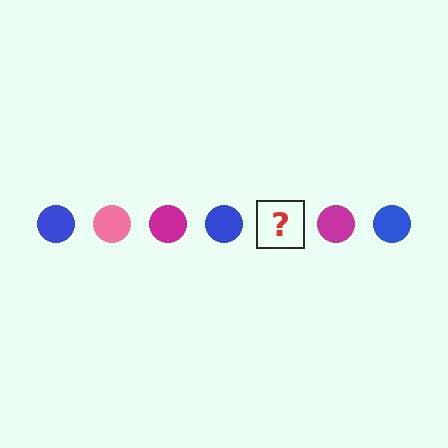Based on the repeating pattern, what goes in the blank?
The blank should be a pink circle.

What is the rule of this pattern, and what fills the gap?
The rule is that the pattern cycles through blue, pink, magenta circles. The gap should be filled with a pink circle.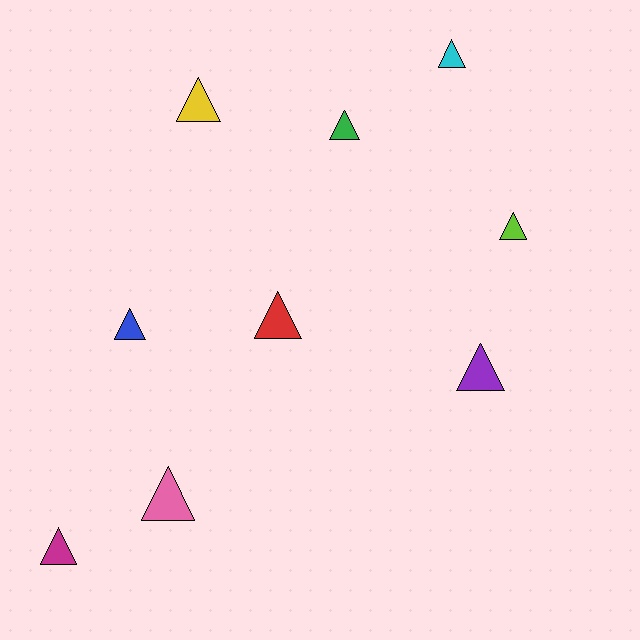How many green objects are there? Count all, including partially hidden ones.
There is 1 green object.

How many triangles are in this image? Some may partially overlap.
There are 9 triangles.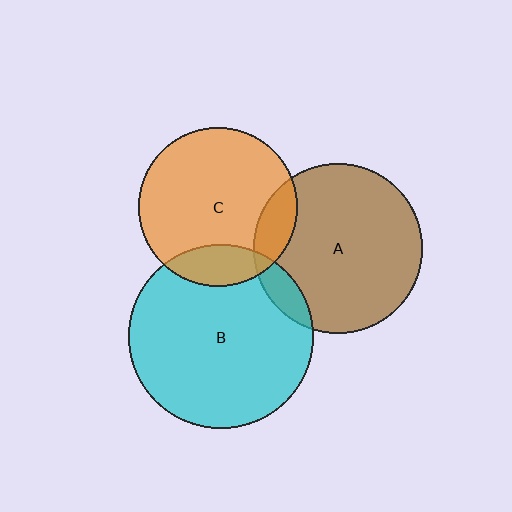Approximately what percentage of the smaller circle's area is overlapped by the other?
Approximately 15%.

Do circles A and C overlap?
Yes.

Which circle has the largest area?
Circle B (cyan).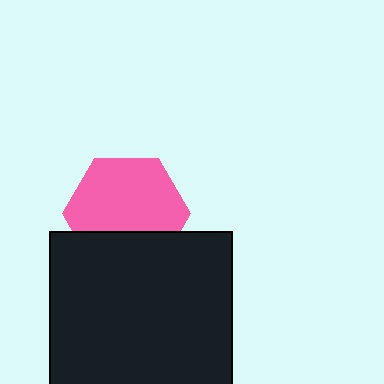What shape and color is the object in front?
The object in front is a black rectangle.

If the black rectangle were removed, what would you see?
You would see the complete pink hexagon.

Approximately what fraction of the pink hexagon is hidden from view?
Roughly 30% of the pink hexagon is hidden behind the black rectangle.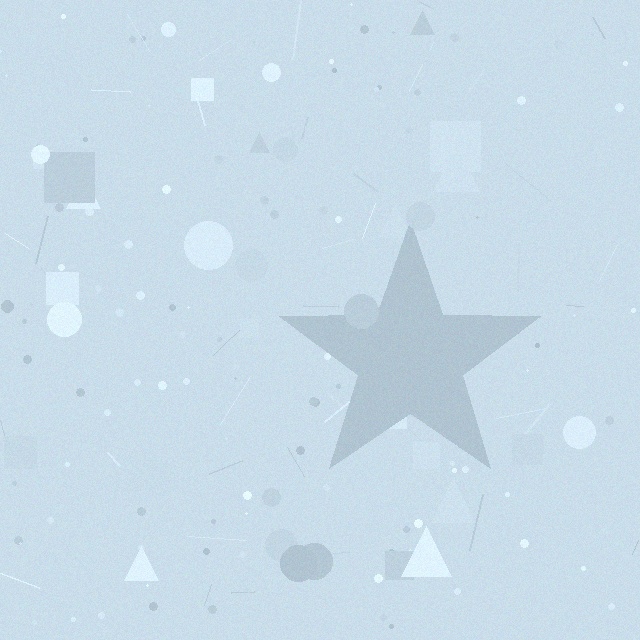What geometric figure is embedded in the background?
A star is embedded in the background.